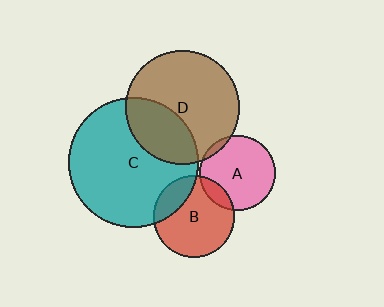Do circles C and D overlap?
Yes.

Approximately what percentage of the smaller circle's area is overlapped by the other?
Approximately 30%.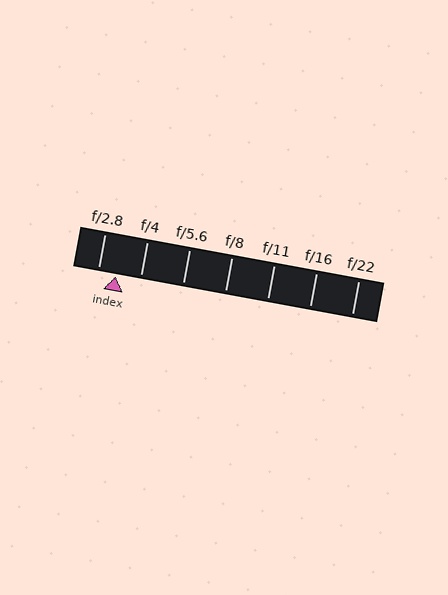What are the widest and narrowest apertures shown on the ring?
The widest aperture shown is f/2.8 and the narrowest is f/22.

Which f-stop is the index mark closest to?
The index mark is closest to f/2.8.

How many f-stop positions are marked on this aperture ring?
There are 7 f-stop positions marked.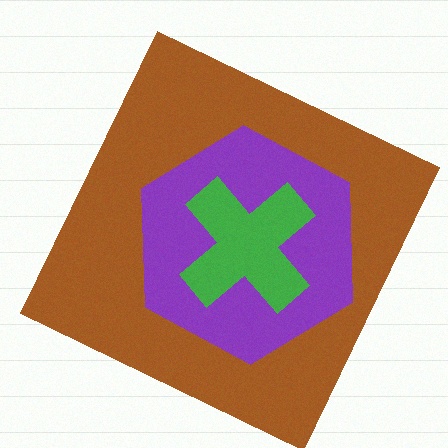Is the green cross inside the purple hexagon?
Yes.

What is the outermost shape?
The brown square.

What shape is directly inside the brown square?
The purple hexagon.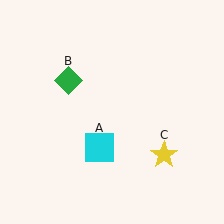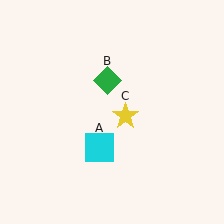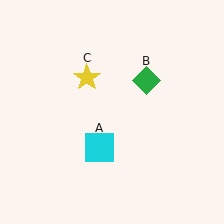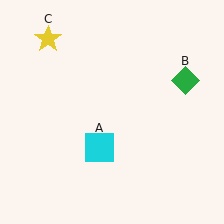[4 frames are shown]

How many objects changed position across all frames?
2 objects changed position: green diamond (object B), yellow star (object C).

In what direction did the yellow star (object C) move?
The yellow star (object C) moved up and to the left.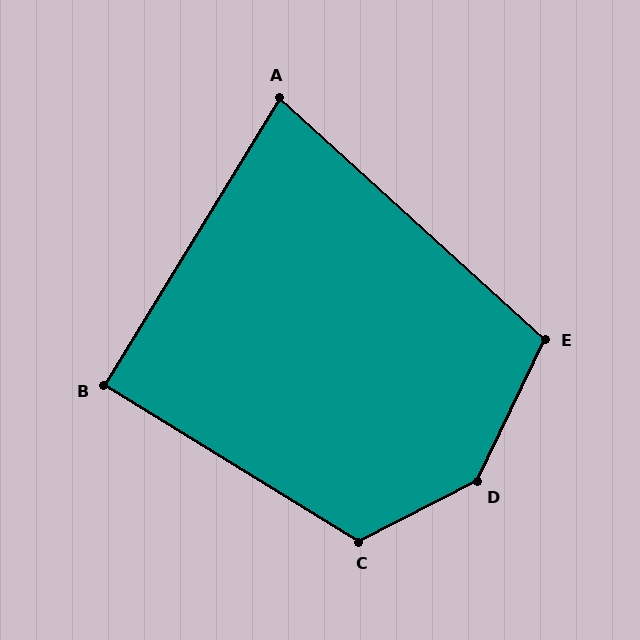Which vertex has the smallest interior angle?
A, at approximately 79 degrees.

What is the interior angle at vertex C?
Approximately 121 degrees (obtuse).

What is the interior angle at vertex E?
Approximately 107 degrees (obtuse).